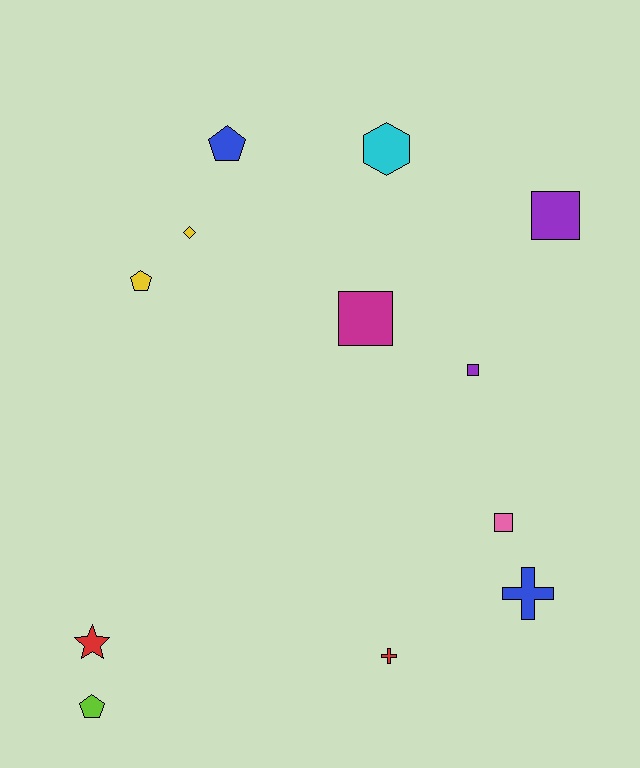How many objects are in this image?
There are 12 objects.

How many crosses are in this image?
There are 2 crosses.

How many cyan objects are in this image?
There is 1 cyan object.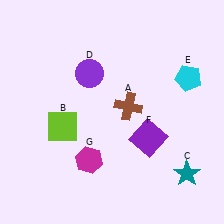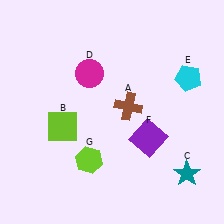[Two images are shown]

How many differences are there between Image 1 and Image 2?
There are 2 differences between the two images.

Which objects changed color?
D changed from purple to magenta. G changed from magenta to lime.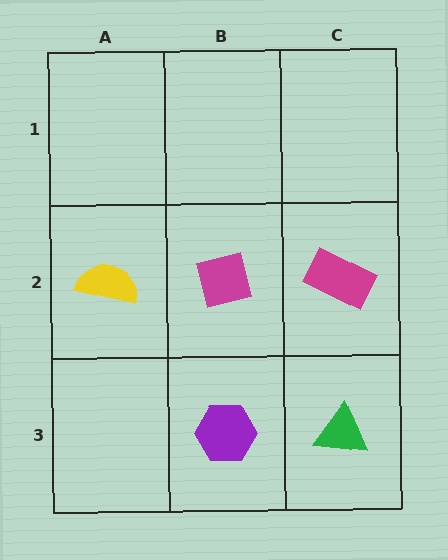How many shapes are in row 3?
2 shapes.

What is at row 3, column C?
A green triangle.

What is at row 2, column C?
A magenta rectangle.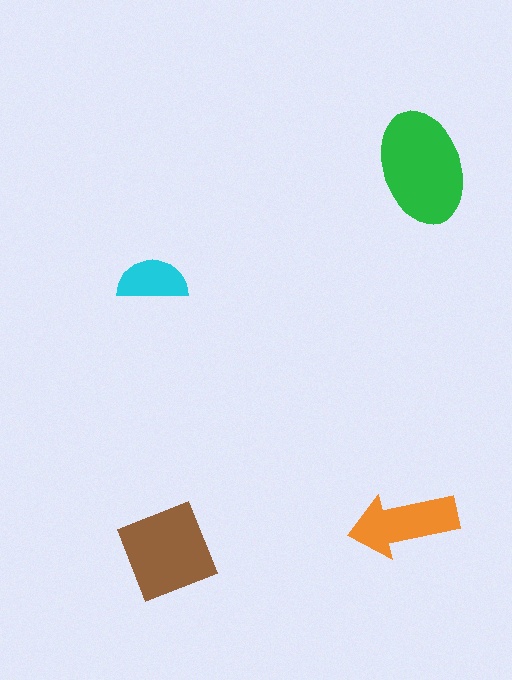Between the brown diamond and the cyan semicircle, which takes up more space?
The brown diamond.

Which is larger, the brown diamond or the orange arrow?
The brown diamond.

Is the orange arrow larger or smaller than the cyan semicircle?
Larger.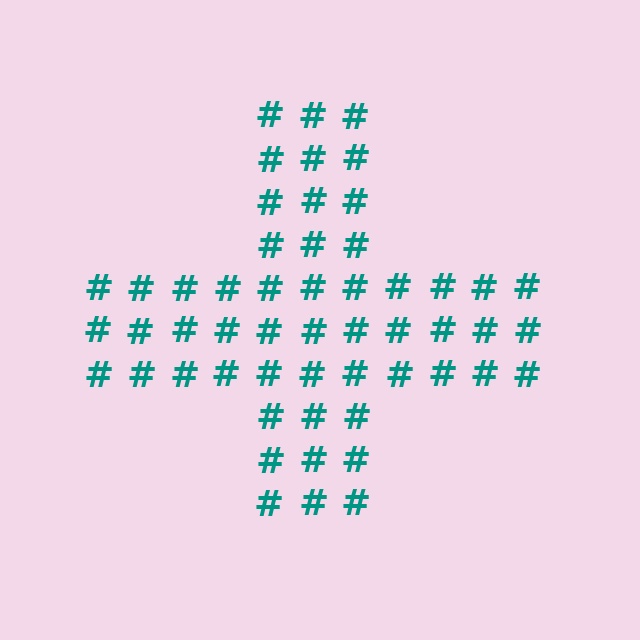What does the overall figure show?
The overall figure shows a cross.